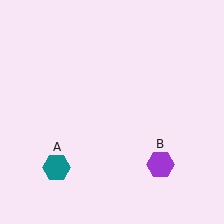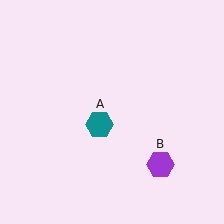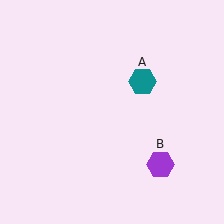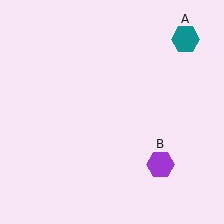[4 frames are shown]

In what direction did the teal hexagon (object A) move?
The teal hexagon (object A) moved up and to the right.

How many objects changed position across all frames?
1 object changed position: teal hexagon (object A).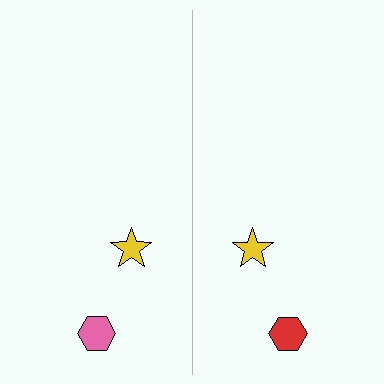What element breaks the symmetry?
The red hexagon on the right side breaks the symmetry — its mirror counterpart is pink.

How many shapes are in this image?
There are 4 shapes in this image.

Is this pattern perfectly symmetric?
No, the pattern is not perfectly symmetric. The red hexagon on the right side breaks the symmetry — its mirror counterpart is pink.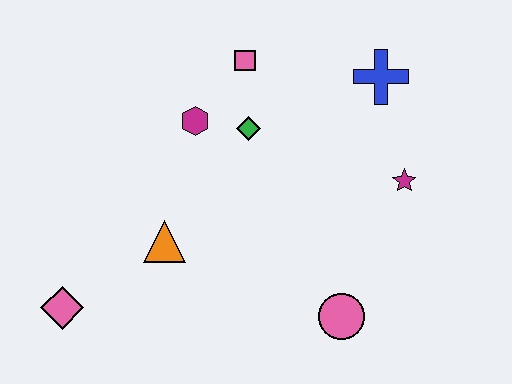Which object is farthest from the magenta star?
The pink diamond is farthest from the magenta star.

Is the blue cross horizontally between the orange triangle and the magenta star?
Yes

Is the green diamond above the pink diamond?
Yes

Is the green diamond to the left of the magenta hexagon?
No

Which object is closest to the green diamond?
The magenta hexagon is closest to the green diamond.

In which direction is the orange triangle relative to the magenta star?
The orange triangle is to the left of the magenta star.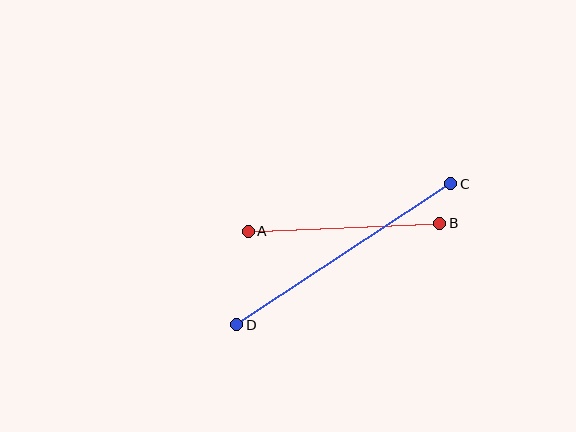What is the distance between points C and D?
The distance is approximately 256 pixels.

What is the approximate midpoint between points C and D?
The midpoint is at approximately (344, 254) pixels.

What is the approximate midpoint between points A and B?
The midpoint is at approximately (344, 227) pixels.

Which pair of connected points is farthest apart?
Points C and D are farthest apart.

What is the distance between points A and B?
The distance is approximately 192 pixels.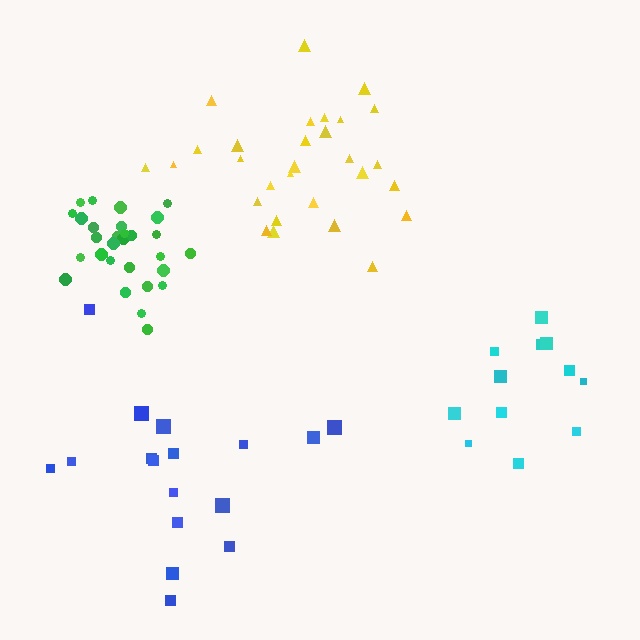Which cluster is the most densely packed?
Green.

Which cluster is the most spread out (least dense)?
Blue.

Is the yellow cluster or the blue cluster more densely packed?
Yellow.